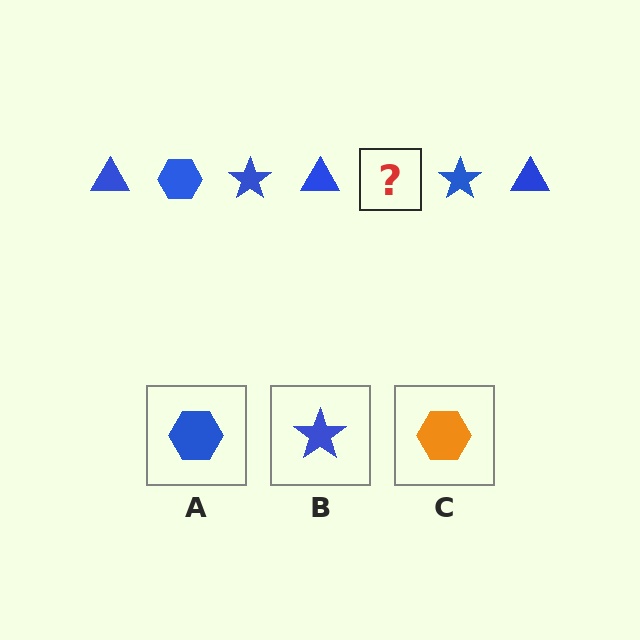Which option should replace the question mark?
Option A.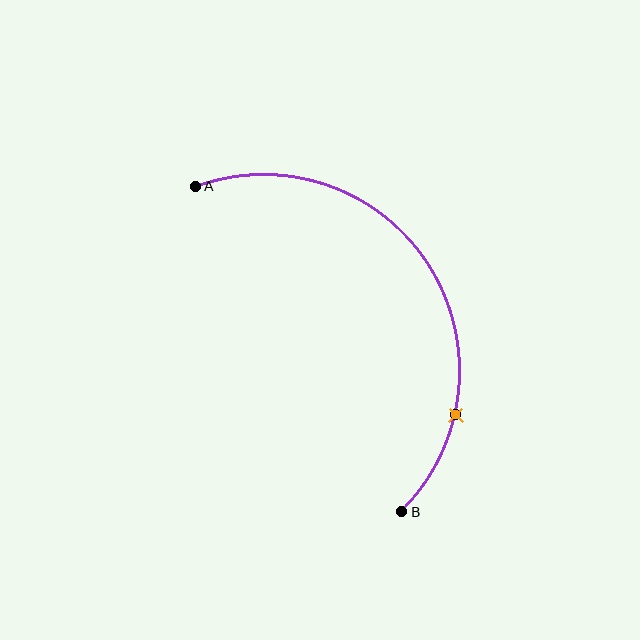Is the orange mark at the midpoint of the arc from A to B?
No. The orange mark lies on the arc but is closer to endpoint B. The arc midpoint would be at the point on the curve equidistant along the arc from both A and B.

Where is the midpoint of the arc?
The arc midpoint is the point on the curve farthest from the straight line joining A and B. It sits to the right of that line.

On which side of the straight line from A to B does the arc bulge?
The arc bulges to the right of the straight line connecting A and B.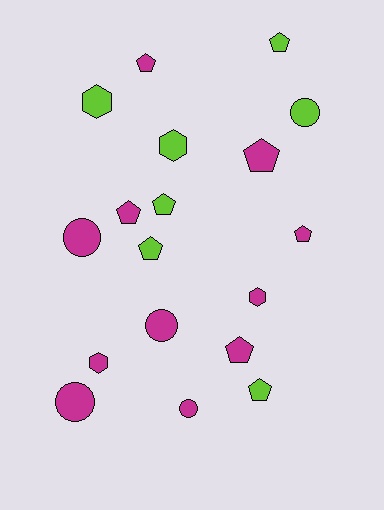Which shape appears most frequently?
Pentagon, with 9 objects.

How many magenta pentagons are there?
There are 5 magenta pentagons.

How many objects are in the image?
There are 18 objects.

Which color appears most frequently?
Magenta, with 11 objects.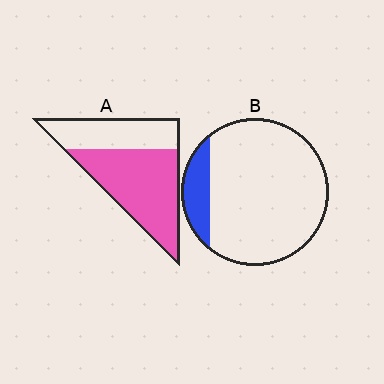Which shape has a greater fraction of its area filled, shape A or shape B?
Shape A.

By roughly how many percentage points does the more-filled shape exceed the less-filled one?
By roughly 50 percentage points (A over B).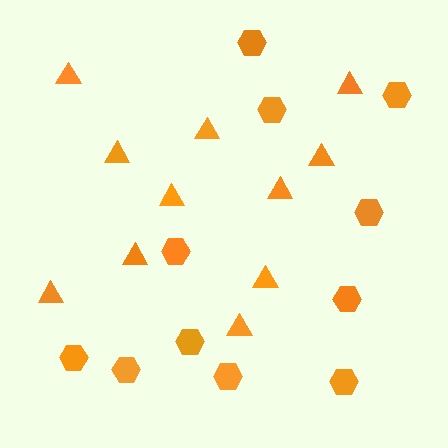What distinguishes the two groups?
There are 2 groups: one group of hexagons (11) and one group of triangles (11).